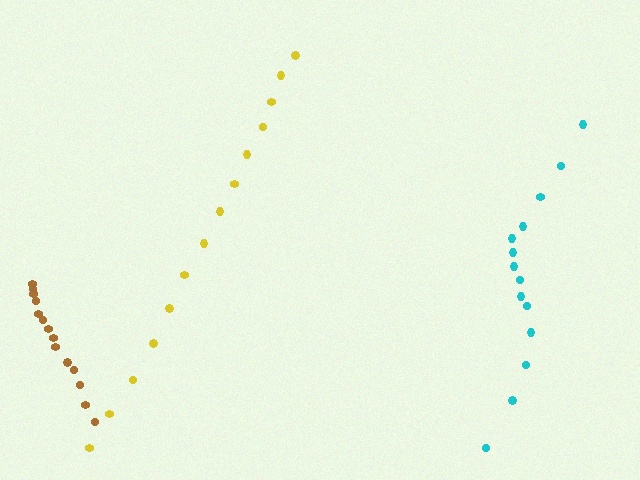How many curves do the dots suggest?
There are 3 distinct paths.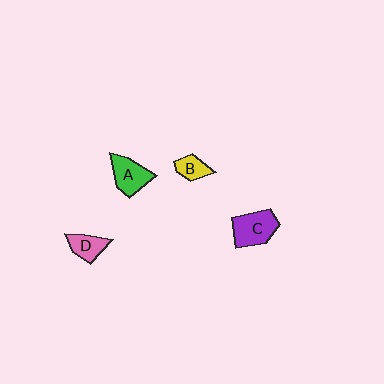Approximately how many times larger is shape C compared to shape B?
Approximately 2.0 times.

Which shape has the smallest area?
Shape B (yellow).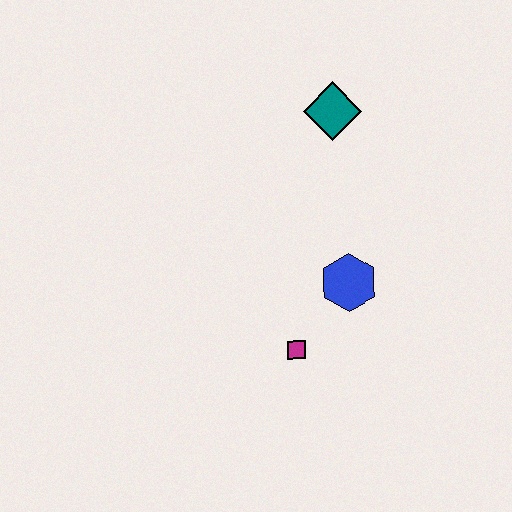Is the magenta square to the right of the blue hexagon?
No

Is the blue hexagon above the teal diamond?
No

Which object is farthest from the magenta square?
The teal diamond is farthest from the magenta square.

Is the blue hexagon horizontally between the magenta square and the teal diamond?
No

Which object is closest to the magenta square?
The blue hexagon is closest to the magenta square.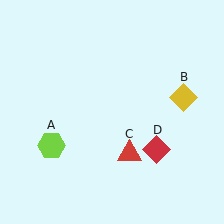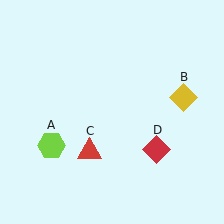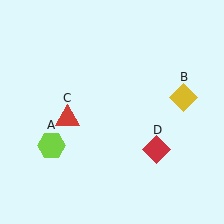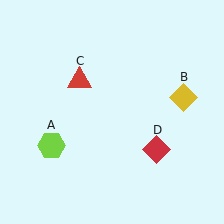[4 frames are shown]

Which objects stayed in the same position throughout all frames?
Lime hexagon (object A) and yellow diamond (object B) and red diamond (object D) remained stationary.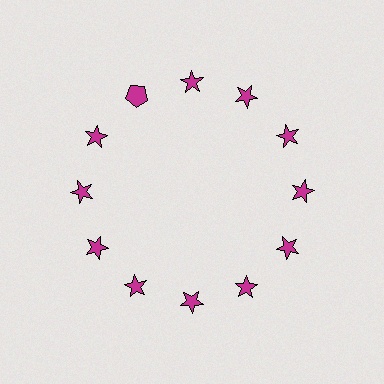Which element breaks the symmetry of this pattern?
The magenta pentagon at roughly the 11 o'clock position breaks the symmetry. All other shapes are magenta stars.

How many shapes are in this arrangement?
There are 12 shapes arranged in a ring pattern.